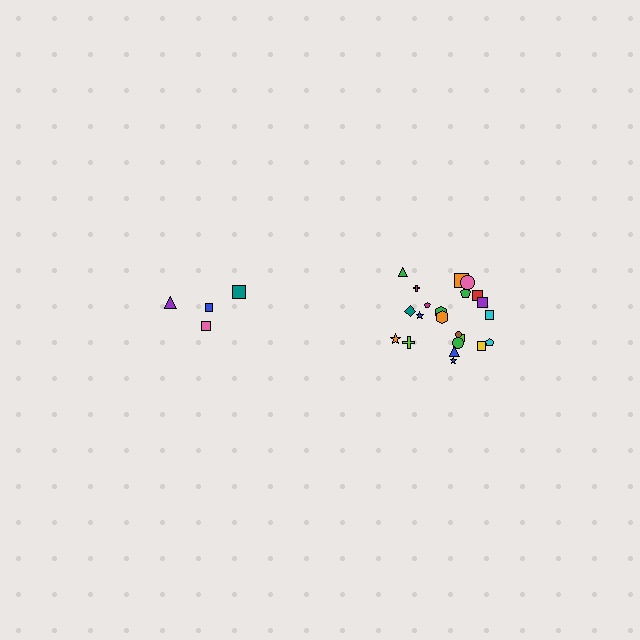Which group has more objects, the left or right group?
The right group.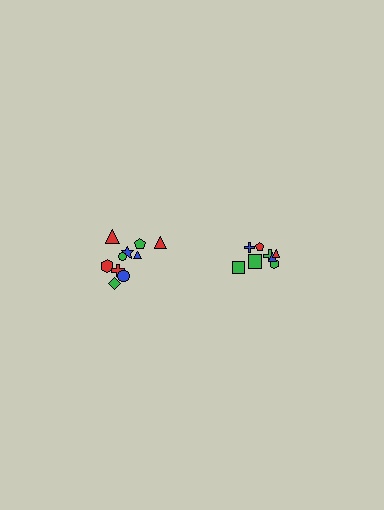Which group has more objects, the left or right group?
The left group.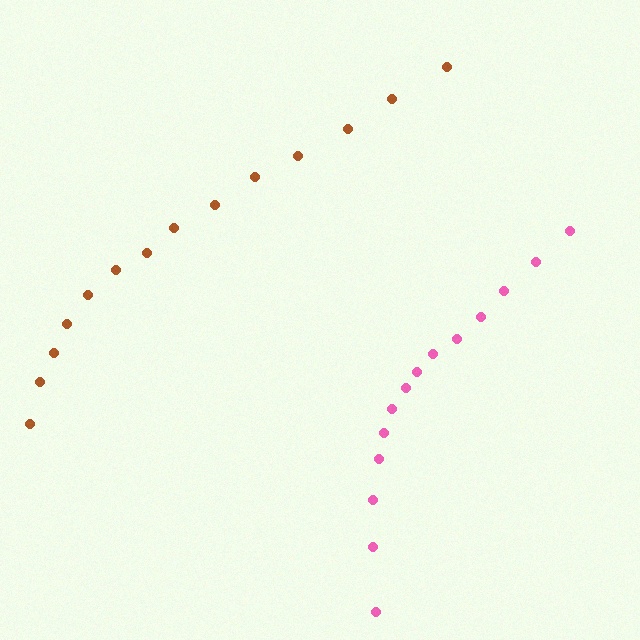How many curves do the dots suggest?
There are 2 distinct paths.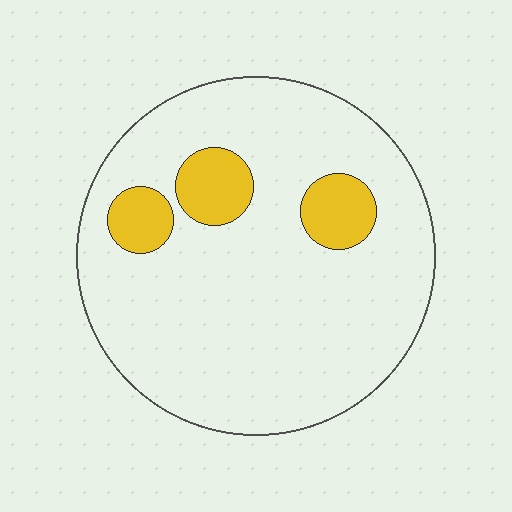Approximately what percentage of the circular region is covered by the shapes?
Approximately 15%.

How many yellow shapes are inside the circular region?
3.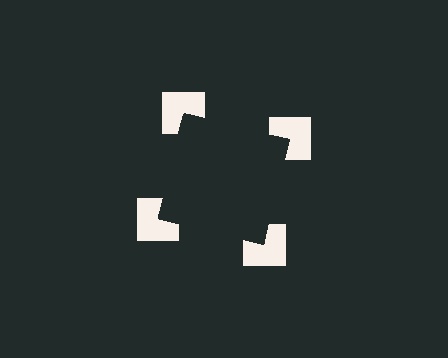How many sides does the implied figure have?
4 sides.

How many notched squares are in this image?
There are 4 — one at each vertex of the illusory square.